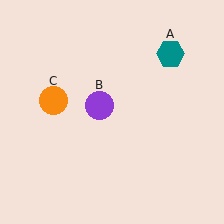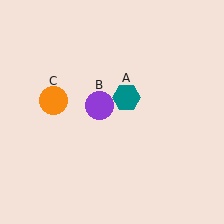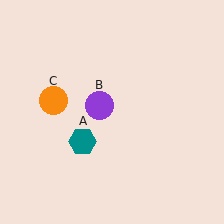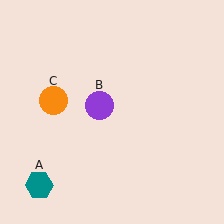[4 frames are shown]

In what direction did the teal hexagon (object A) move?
The teal hexagon (object A) moved down and to the left.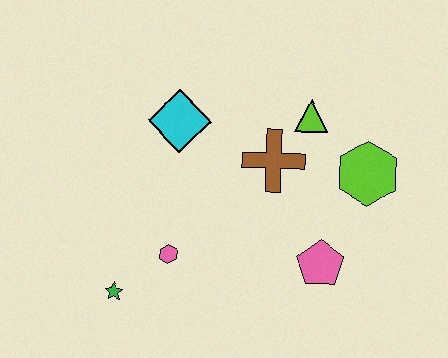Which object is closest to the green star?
The pink hexagon is closest to the green star.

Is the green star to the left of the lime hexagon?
Yes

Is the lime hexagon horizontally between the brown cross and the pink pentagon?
No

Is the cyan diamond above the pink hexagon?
Yes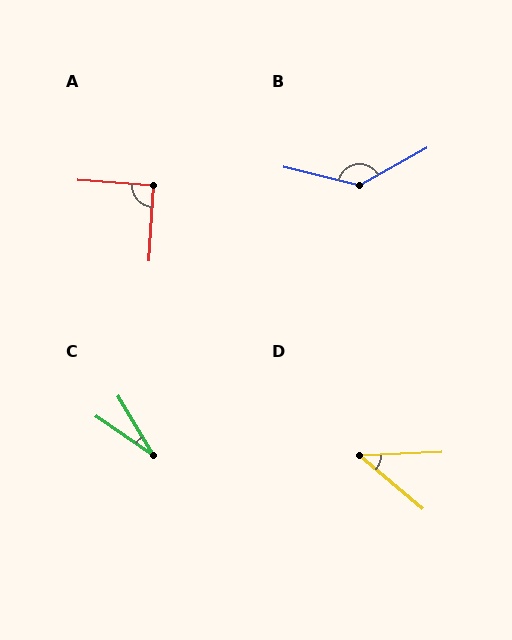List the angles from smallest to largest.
C (24°), D (42°), A (91°), B (137°).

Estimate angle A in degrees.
Approximately 91 degrees.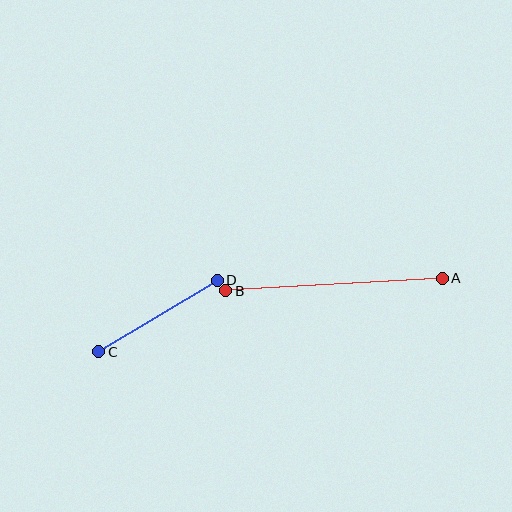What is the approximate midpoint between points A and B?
The midpoint is at approximately (334, 285) pixels.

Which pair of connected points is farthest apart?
Points A and B are farthest apart.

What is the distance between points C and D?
The distance is approximately 138 pixels.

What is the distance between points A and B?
The distance is approximately 217 pixels.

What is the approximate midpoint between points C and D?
The midpoint is at approximately (158, 316) pixels.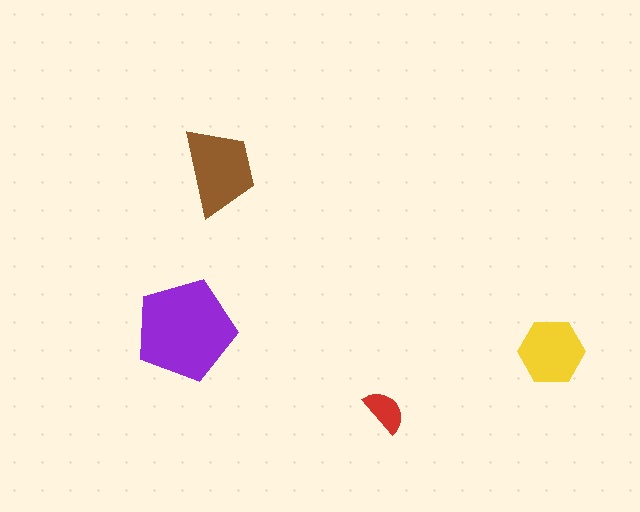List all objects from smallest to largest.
The red semicircle, the yellow hexagon, the brown trapezoid, the purple pentagon.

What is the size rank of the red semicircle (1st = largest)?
4th.